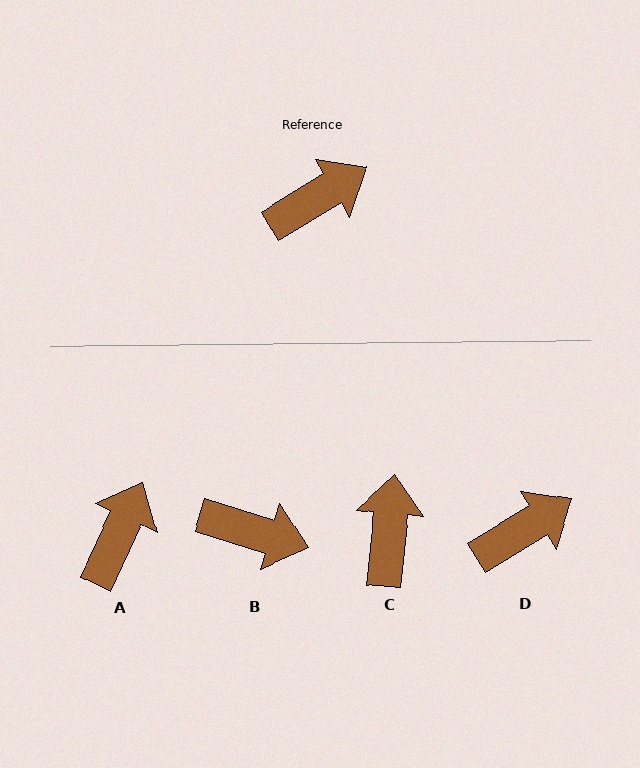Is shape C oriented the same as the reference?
No, it is off by about 53 degrees.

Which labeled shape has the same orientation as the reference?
D.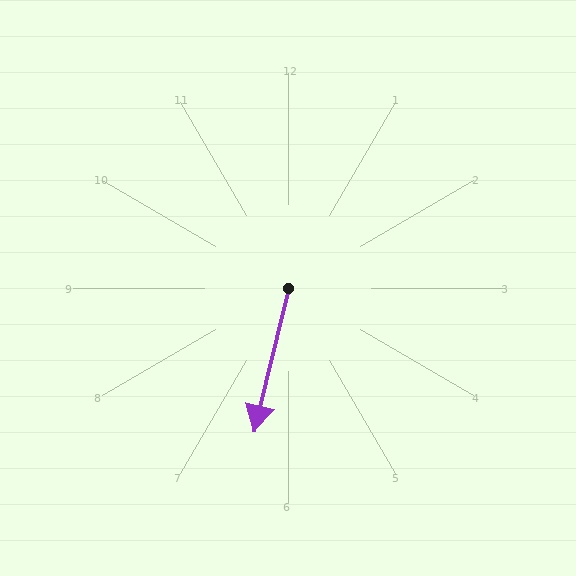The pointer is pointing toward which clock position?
Roughly 6 o'clock.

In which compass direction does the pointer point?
South.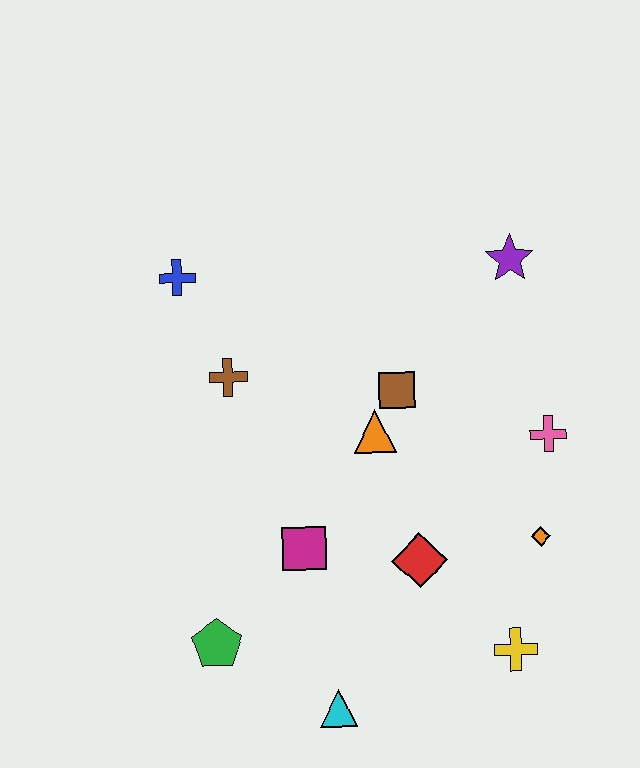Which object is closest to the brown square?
The orange triangle is closest to the brown square.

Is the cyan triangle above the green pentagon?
No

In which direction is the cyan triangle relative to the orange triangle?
The cyan triangle is below the orange triangle.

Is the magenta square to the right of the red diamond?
No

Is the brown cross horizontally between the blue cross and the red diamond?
Yes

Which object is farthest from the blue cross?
The yellow cross is farthest from the blue cross.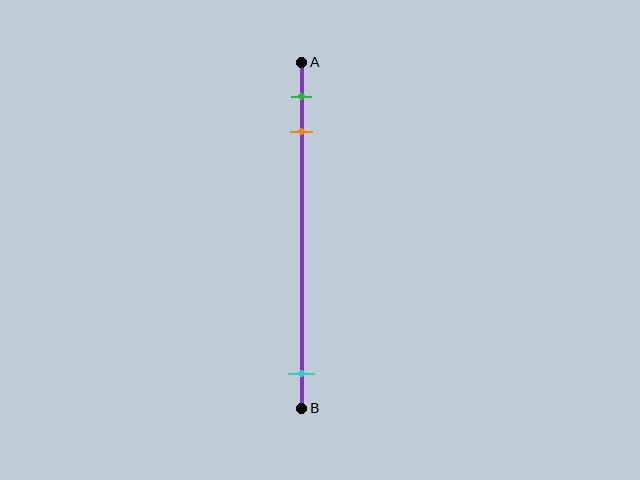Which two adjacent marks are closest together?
The green and orange marks are the closest adjacent pair.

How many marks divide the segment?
There are 3 marks dividing the segment.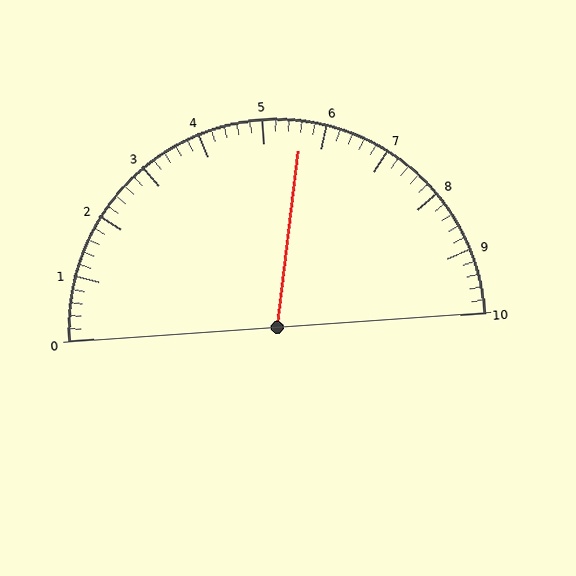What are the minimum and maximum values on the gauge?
The gauge ranges from 0 to 10.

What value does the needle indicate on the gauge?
The needle indicates approximately 5.6.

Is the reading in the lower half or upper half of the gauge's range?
The reading is in the upper half of the range (0 to 10).